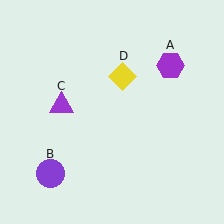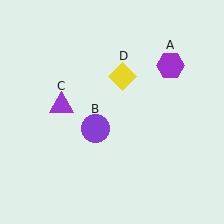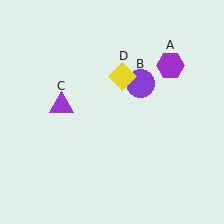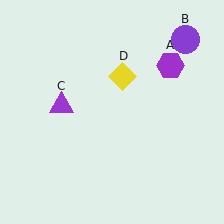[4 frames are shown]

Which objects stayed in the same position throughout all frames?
Purple hexagon (object A) and purple triangle (object C) and yellow diamond (object D) remained stationary.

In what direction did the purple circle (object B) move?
The purple circle (object B) moved up and to the right.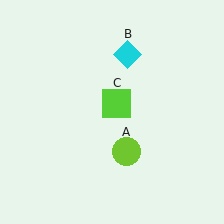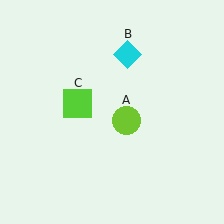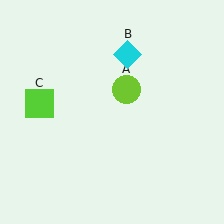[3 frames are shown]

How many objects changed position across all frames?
2 objects changed position: lime circle (object A), lime square (object C).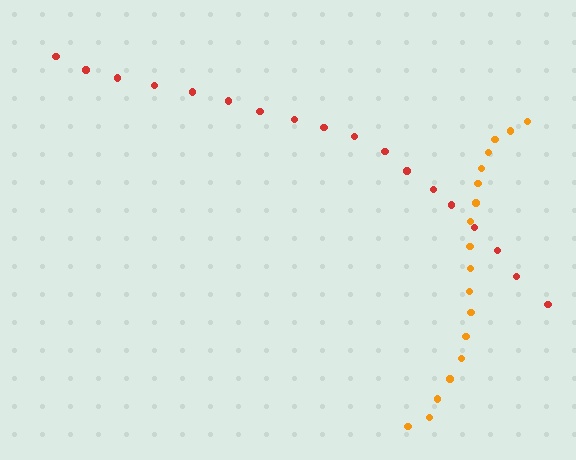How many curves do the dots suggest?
There are 2 distinct paths.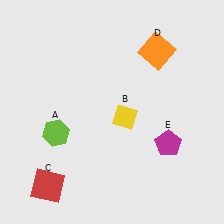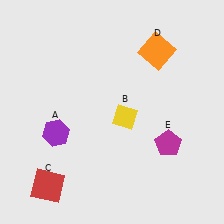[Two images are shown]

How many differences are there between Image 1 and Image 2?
There is 1 difference between the two images.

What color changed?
The hexagon (A) changed from lime in Image 1 to purple in Image 2.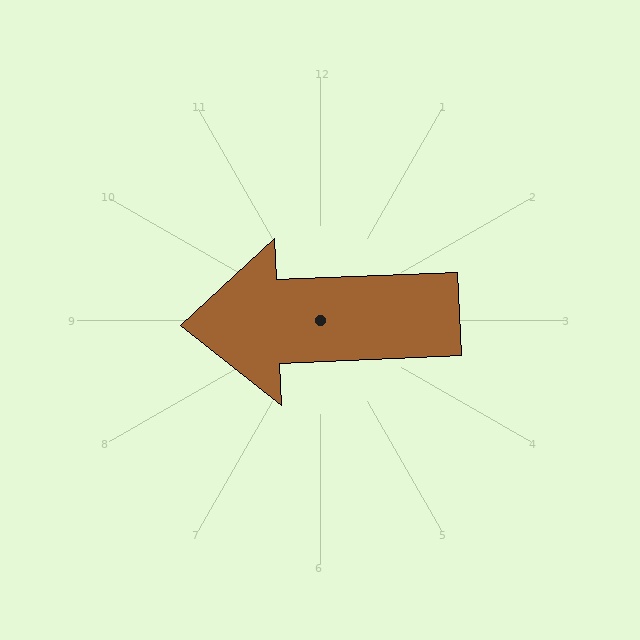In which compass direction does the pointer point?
West.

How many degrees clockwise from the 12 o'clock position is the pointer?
Approximately 268 degrees.